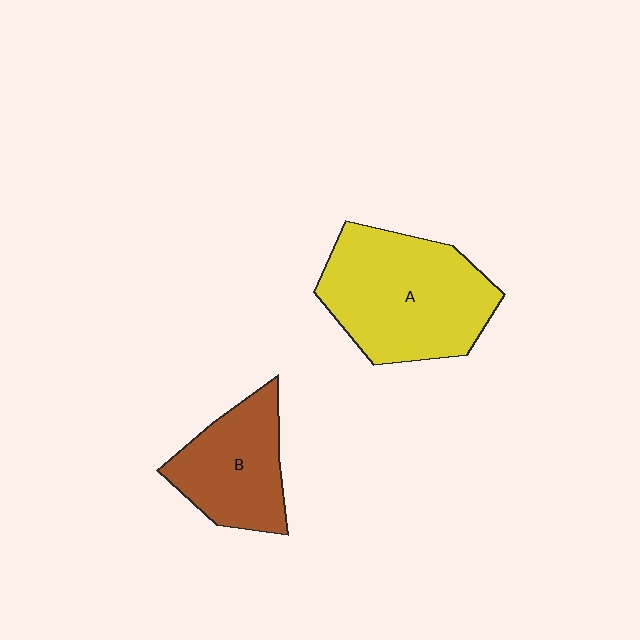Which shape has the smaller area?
Shape B (brown).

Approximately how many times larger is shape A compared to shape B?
Approximately 1.6 times.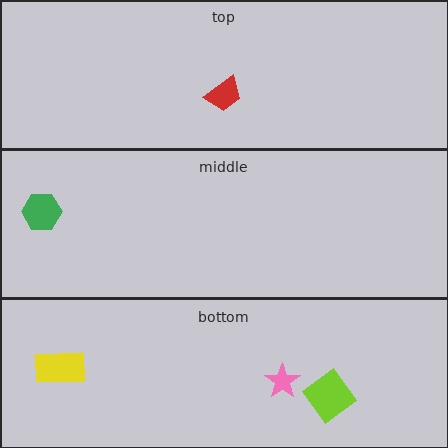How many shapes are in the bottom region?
3.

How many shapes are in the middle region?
1.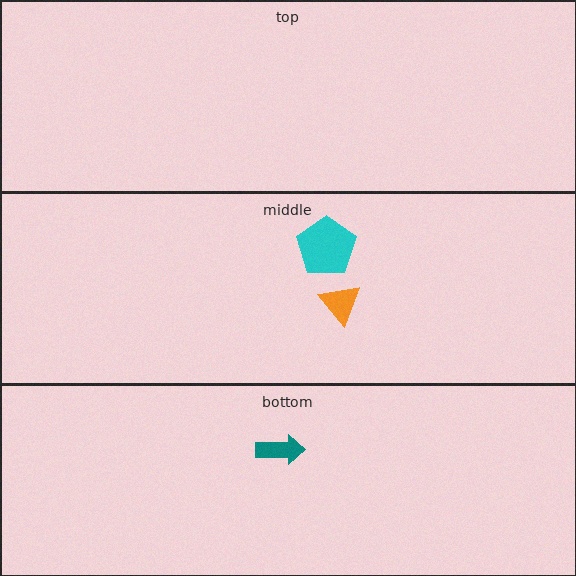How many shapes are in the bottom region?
1.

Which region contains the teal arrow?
The bottom region.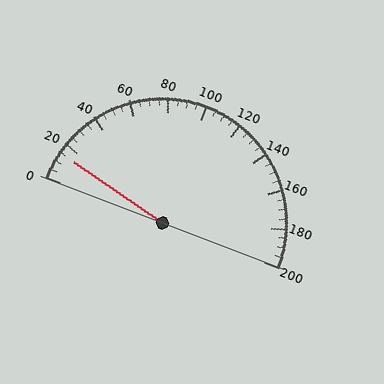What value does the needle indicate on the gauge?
The needle indicates approximately 15.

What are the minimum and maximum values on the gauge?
The gauge ranges from 0 to 200.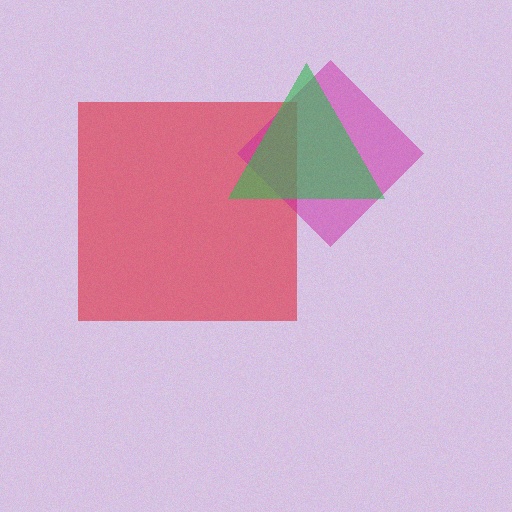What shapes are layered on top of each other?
The layered shapes are: a red square, a magenta diamond, a green triangle.